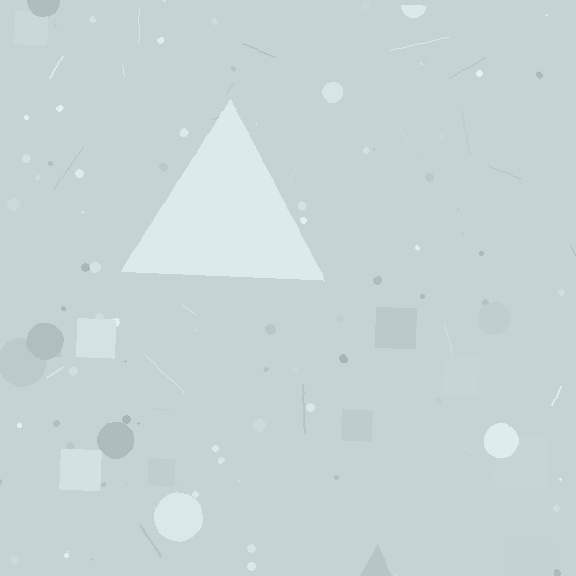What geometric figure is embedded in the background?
A triangle is embedded in the background.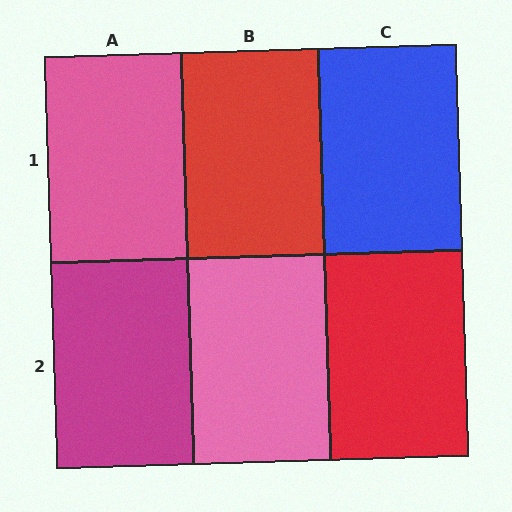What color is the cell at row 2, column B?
Pink.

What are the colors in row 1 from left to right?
Pink, red, blue.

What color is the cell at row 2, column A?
Magenta.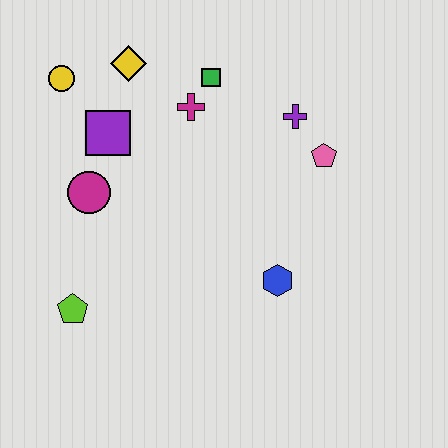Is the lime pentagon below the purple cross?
Yes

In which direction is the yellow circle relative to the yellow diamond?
The yellow circle is to the left of the yellow diamond.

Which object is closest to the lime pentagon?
The magenta circle is closest to the lime pentagon.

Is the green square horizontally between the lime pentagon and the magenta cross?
No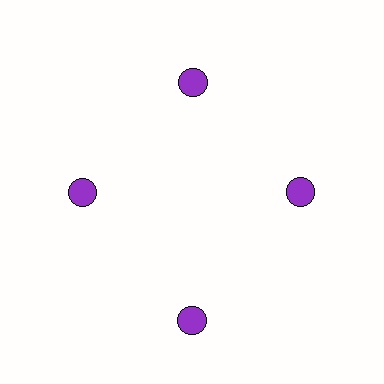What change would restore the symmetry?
The symmetry would be restored by moving it inward, back onto the ring so that all 4 circles sit at equal angles and equal distance from the center.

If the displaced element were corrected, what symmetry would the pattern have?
It would have 4-fold rotational symmetry — the pattern would map onto itself every 90 degrees.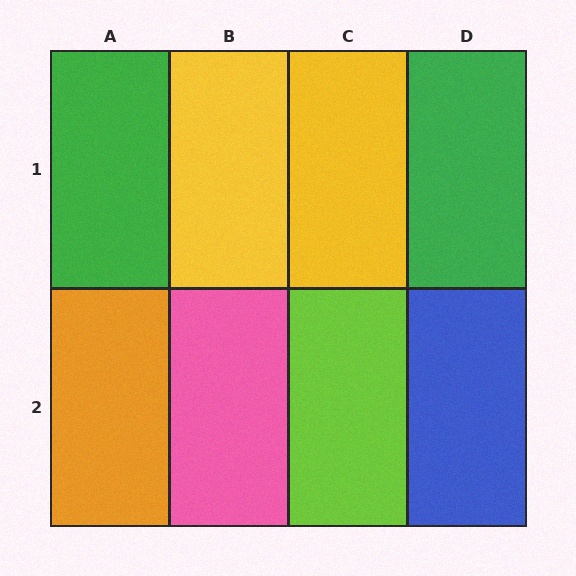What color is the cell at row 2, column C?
Lime.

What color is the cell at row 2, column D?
Blue.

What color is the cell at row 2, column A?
Orange.